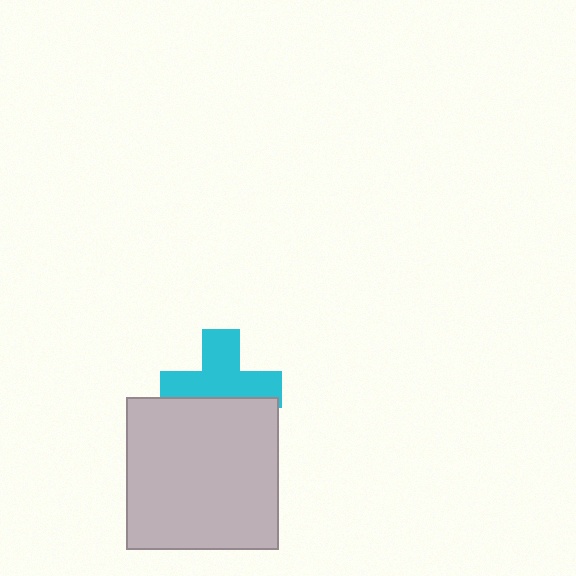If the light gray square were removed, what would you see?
You would see the complete cyan cross.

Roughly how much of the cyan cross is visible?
About half of it is visible (roughly 63%).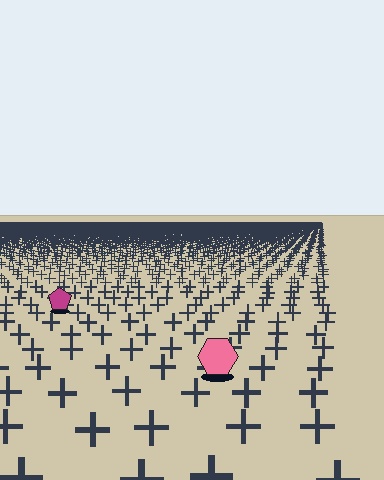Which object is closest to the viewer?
The pink hexagon is closest. The texture marks near it are larger and more spread out.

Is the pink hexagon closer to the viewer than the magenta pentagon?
Yes. The pink hexagon is closer — you can tell from the texture gradient: the ground texture is coarser near it.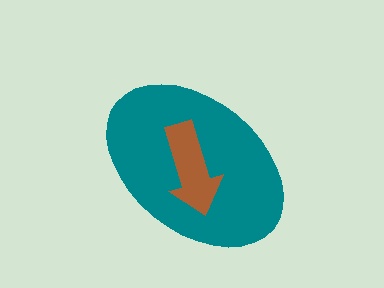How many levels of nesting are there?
2.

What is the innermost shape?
The brown arrow.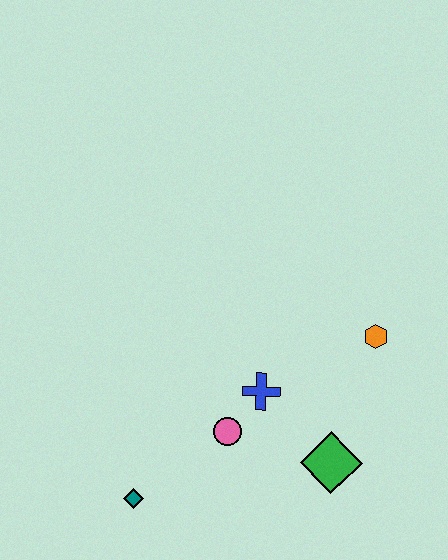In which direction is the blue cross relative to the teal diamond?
The blue cross is to the right of the teal diamond.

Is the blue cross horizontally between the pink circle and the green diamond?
Yes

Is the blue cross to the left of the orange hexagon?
Yes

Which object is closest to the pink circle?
The blue cross is closest to the pink circle.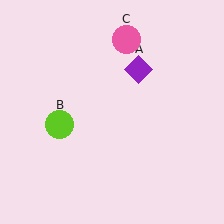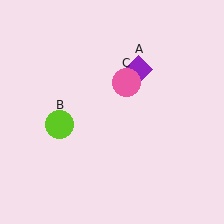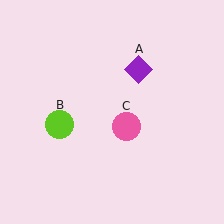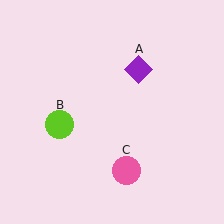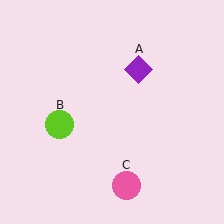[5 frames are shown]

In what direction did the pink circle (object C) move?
The pink circle (object C) moved down.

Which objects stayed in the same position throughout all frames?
Purple diamond (object A) and lime circle (object B) remained stationary.